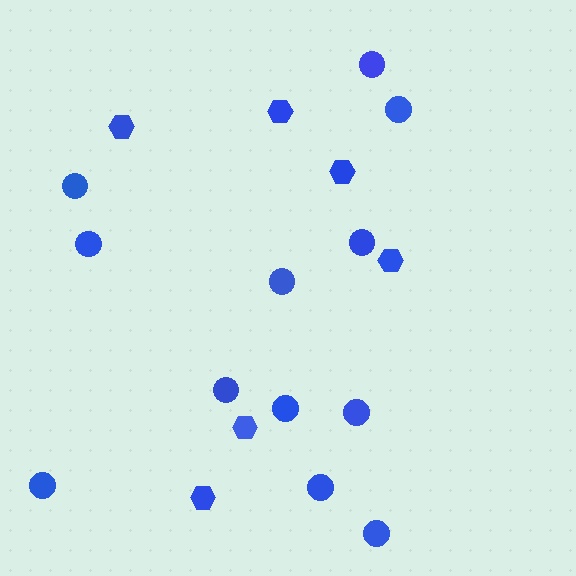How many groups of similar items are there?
There are 2 groups: one group of circles (12) and one group of hexagons (6).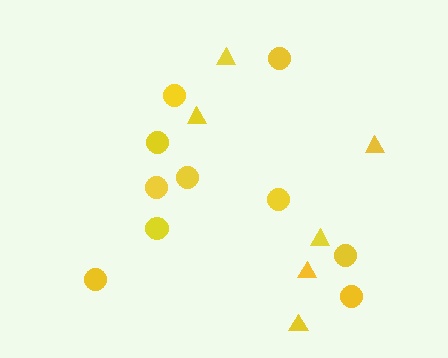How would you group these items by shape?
There are 2 groups: one group of circles (10) and one group of triangles (6).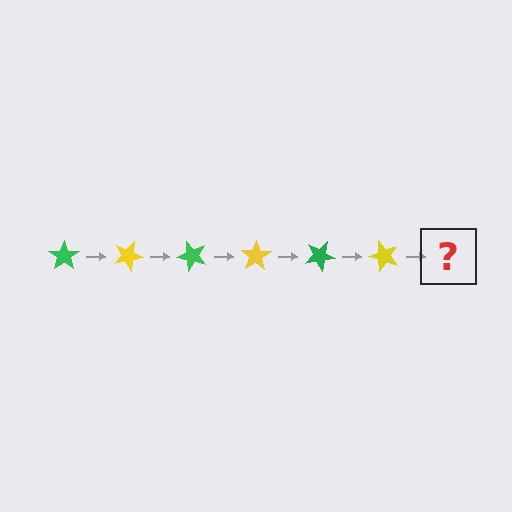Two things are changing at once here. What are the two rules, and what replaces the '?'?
The two rules are that it rotates 25 degrees each step and the color cycles through green and yellow. The '?' should be a green star, rotated 150 degrees from the start.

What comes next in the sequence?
The next element should be a green star, rotated 150 degrees from the start.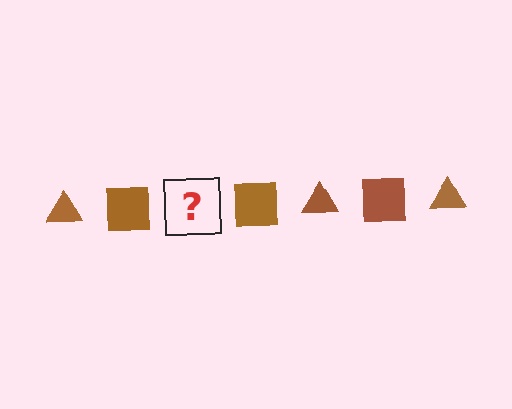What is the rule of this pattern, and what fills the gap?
The rule is that the pattern cycles through triangle, square shapes in brown. The gap should be filled with a brown triangle.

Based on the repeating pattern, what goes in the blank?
The blank should be a brown triangle.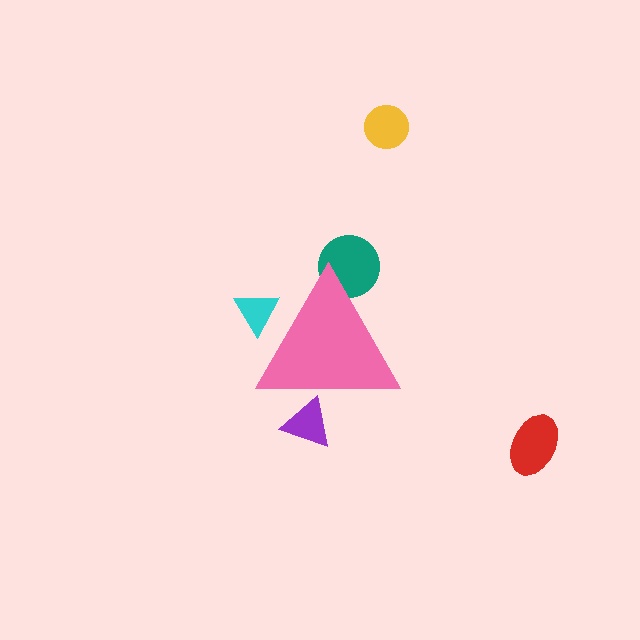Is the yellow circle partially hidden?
No, the yellow circle is fully visible.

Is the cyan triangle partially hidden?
Yes, the cyan triangle is partially hidden behind the pink triangle.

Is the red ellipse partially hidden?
No, the red ellipse is fully visible.